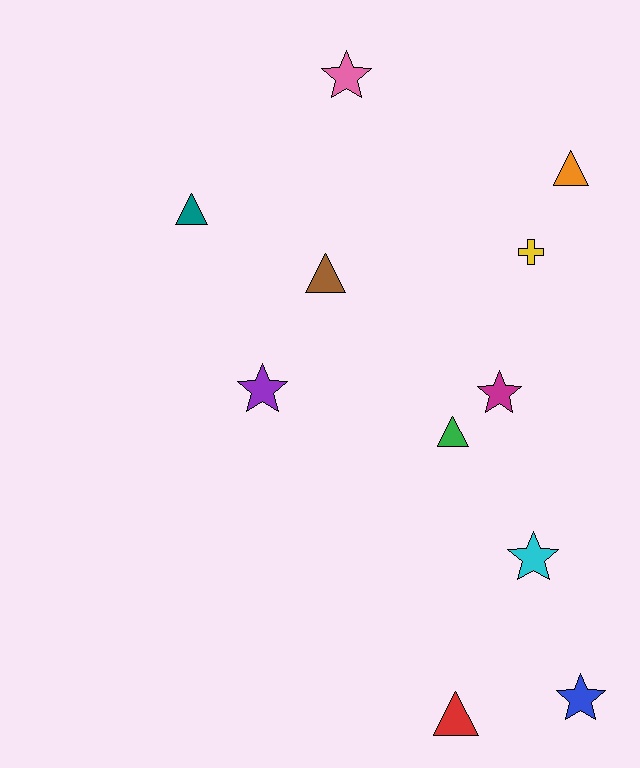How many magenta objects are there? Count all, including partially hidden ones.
There is 1 magenta object.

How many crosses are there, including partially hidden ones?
There is 1 cross.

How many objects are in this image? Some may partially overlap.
There are 11 objects.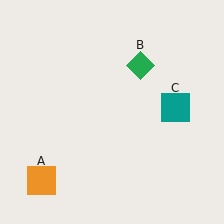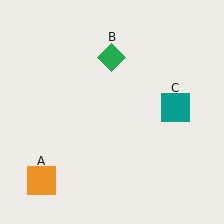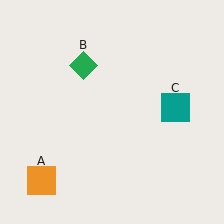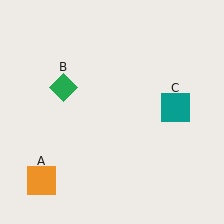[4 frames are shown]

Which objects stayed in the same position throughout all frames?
Orange square (object A) and teal square (object C) remained stationary.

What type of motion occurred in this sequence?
The green diamond (object B) rotated counterclockwise around the center of the scene.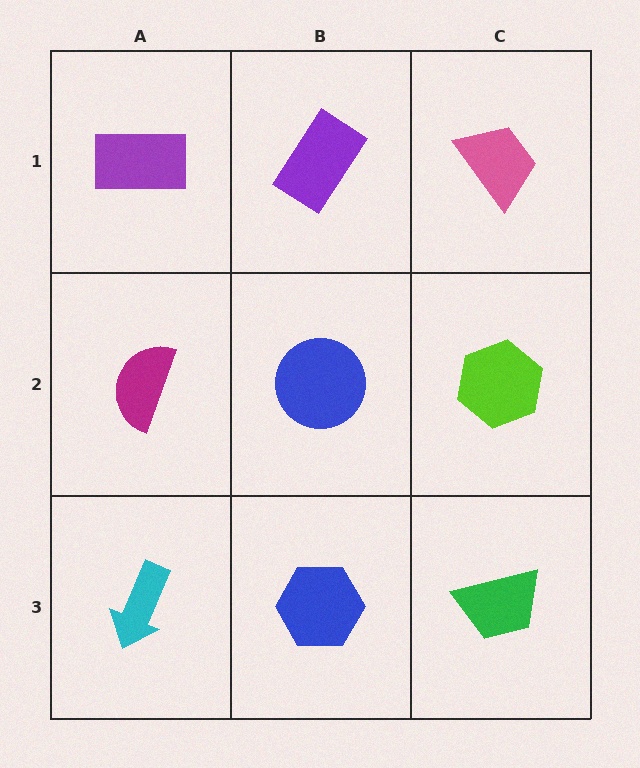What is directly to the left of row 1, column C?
A purple rectangle.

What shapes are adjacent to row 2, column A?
A purple rectangle (row 1, column A), a cyan arrow (row 3, column A), a blue circle (row 2, column B).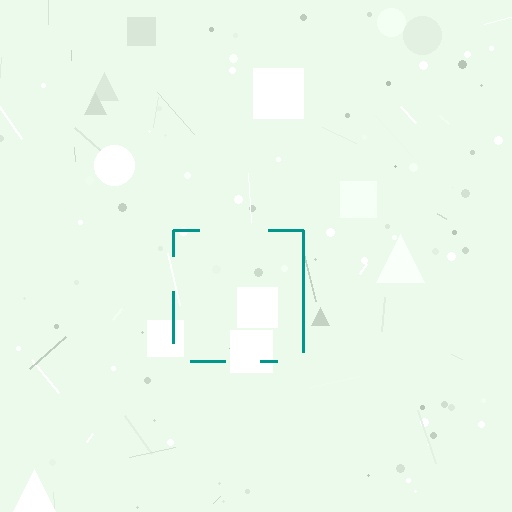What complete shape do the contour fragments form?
The contour fragments form a square.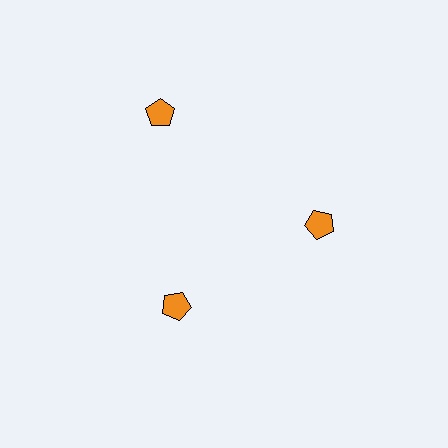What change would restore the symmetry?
The symmetry would be restored by moving it inward, back onto the ring so that all 3 pentagons sit at equal angles and equal distance from the center.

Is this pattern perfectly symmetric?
No. The 3 orange pentagons are arranged in a ring, but one element near the 11 o'clock position is pushed outward from the center, breaking the 3-fold rotational symmetry.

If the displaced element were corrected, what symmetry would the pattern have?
It would have 3-fold rotational symmetry — the pattern would map onto itself every 120 degrees.